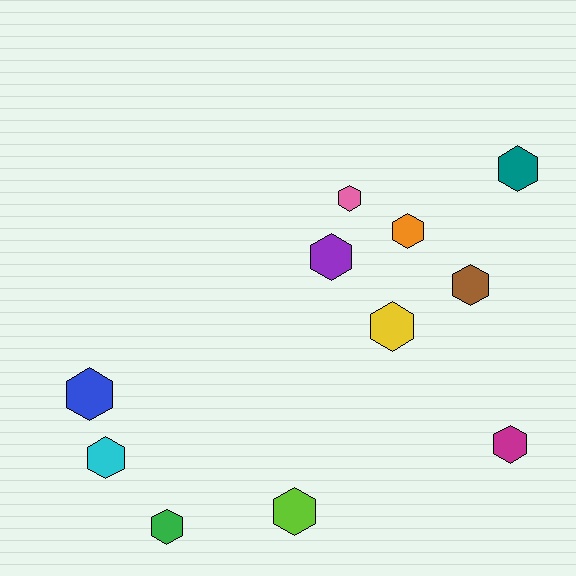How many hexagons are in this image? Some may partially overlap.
There are 11 hexagons.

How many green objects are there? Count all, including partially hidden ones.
There is 1 green object.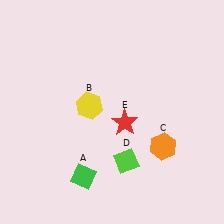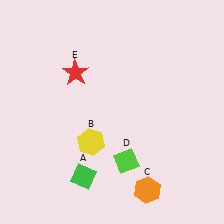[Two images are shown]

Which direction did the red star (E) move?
The red star (E) moved up.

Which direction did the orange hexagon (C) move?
The orange hexagon (C) moved down.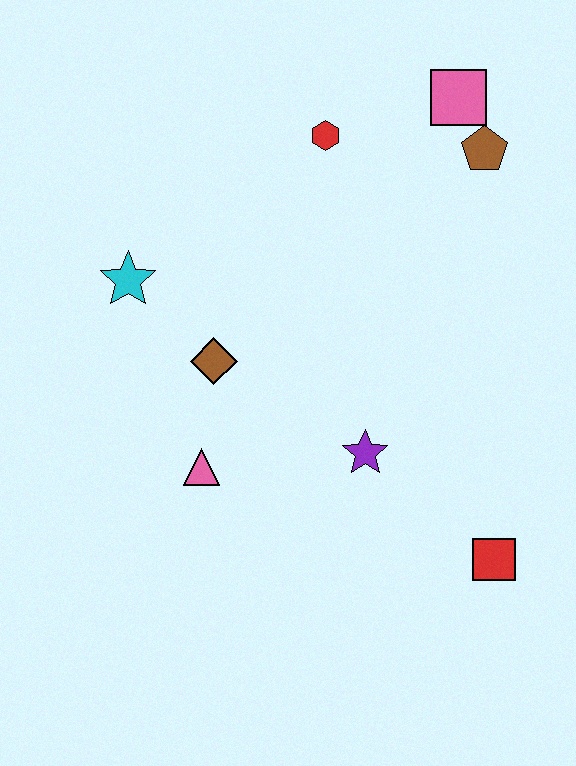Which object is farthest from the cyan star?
The red square is farthest from the cyan star.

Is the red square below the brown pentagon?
Yes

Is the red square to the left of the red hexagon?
No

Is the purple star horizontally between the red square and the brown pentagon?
No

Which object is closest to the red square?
The purple star is closest to the red square.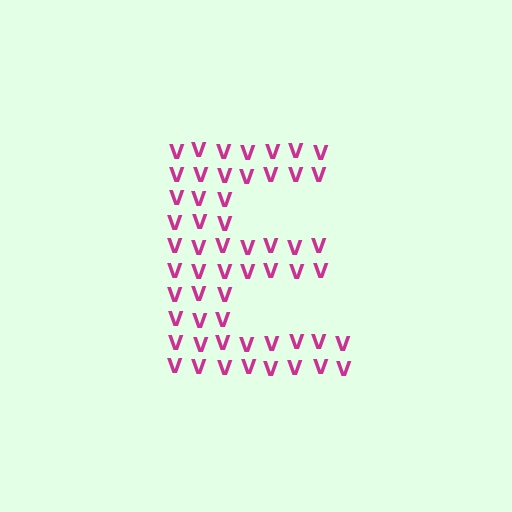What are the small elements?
The small elements are letter V's.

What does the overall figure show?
The overall figure shows the letter E.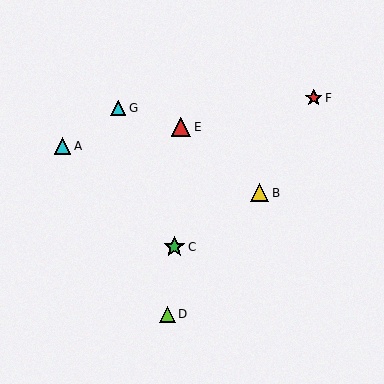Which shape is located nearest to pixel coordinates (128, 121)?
The cyan triangle (labeled G) at (118, 108) is nearest to that location.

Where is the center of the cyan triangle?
The center of the cyan triangle is at (118, 108).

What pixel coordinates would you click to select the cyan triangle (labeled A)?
Click at (63, 146) to select the cyan triangle A.